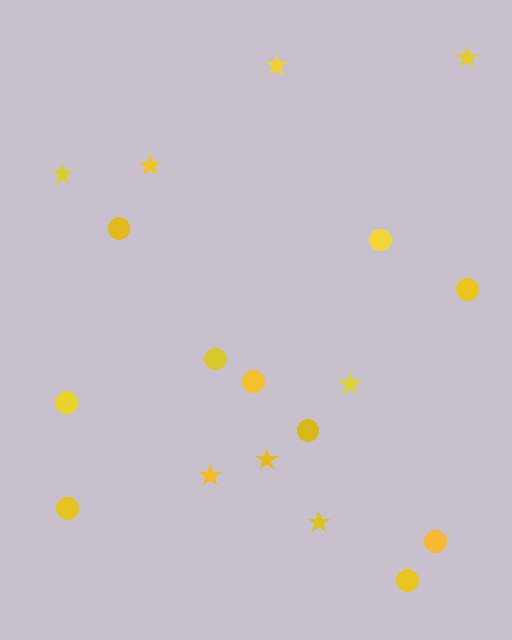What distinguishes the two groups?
There are 2 groups: one group of circles (10) and one group of stars (8).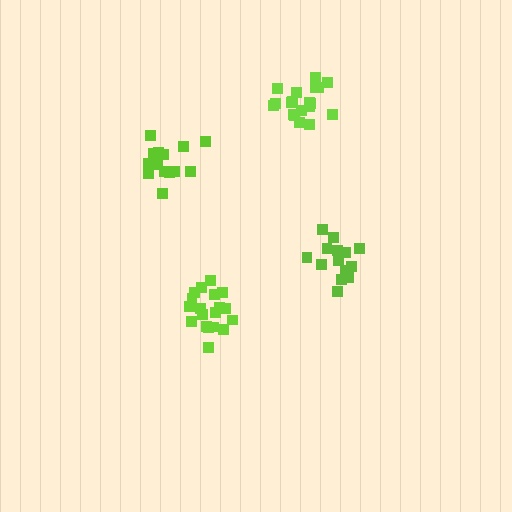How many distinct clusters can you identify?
There are 4 distinct clusters.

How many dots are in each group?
Group 1: 14 dots, Group 2: 14 dots, Group 3: 19 dots, Group 4: 19 dots (66 total).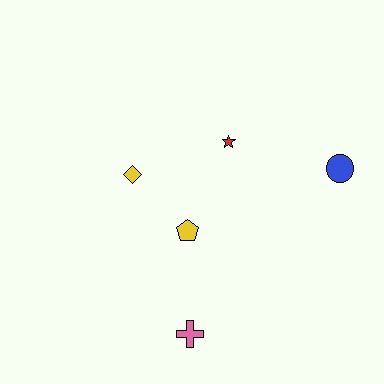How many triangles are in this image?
There are no triangles.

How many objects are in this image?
There are 5 objects.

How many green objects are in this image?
There are no green objects.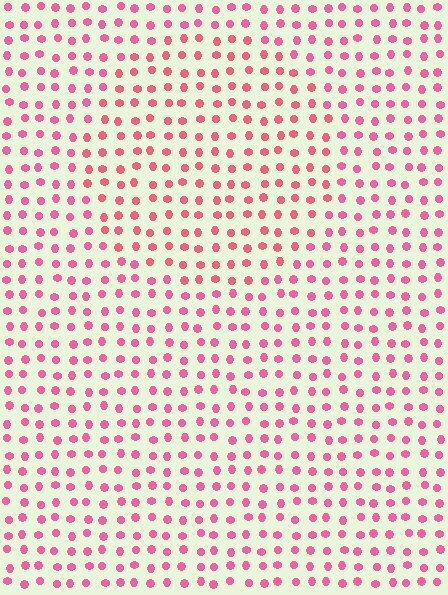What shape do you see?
I see a circle.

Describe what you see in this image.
The image is filled with small pink elements in a uniform arrangement. A circle-shaped region is visible where the elements are tinted to a slightly different hue, forming a subtle color boundary.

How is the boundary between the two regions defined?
The boundary is defined purely by a slight shift in hue (about 15 degrees). Spacing, size, and orientation are identical on both sides.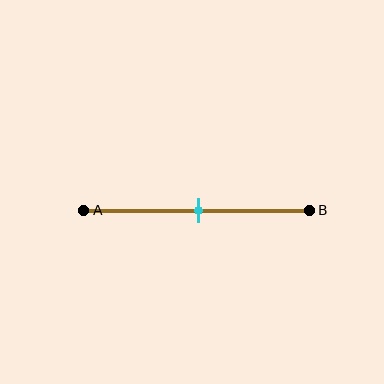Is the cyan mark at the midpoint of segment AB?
Yes, the mark is approximately at the midpoint.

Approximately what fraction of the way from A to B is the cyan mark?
The cyan mark is approximately 50% of the way from A to B.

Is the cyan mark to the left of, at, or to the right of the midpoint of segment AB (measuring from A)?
The cyan mark is approximately at the midpoint of segment AB.